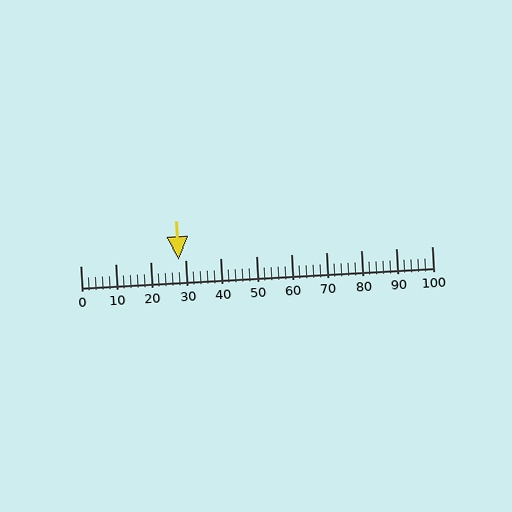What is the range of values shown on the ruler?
The ruler shows values from 0 to 100.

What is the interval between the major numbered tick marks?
The major tick marks are spaced 10 units apart.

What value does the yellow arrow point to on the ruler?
The yellow arrow points to approximately 28.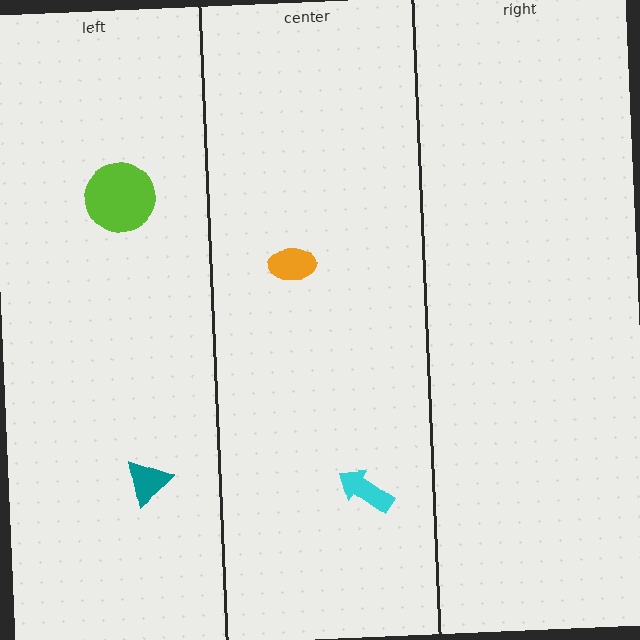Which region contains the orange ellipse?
The center region.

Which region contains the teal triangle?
The left region.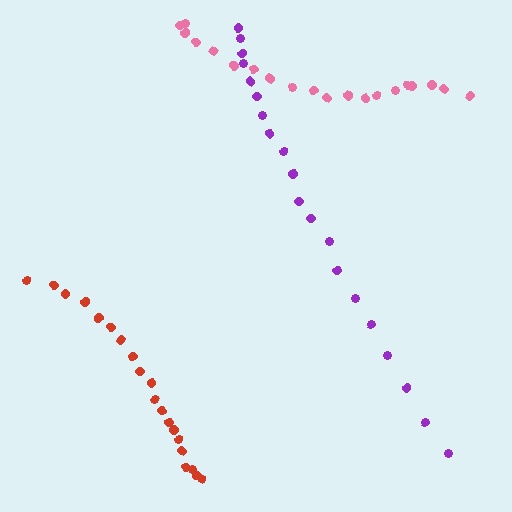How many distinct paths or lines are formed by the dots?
There are 3 distinct paths.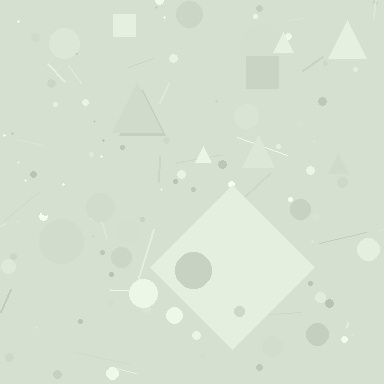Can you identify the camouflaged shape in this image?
The camouflaged shape is a diamond.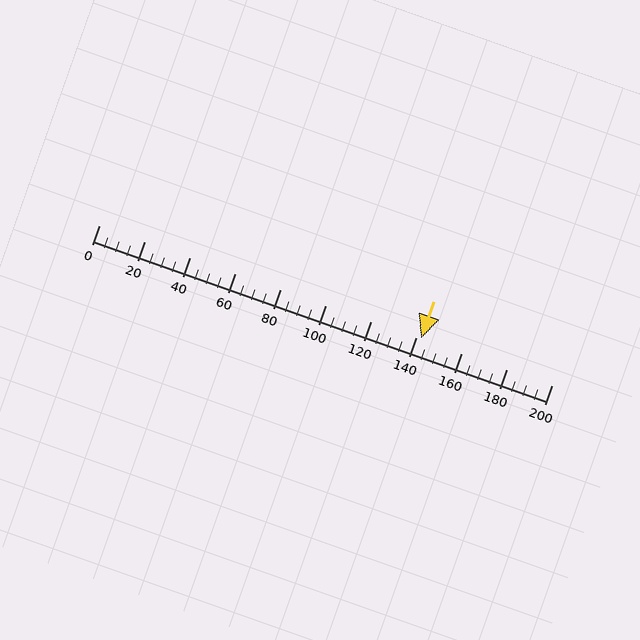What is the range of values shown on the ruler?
The ruler shows values from 0 to 200.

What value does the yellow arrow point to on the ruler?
The yellow arrow points to approximately 142.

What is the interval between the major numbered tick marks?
The major tick marks are spaced 20 units apart.